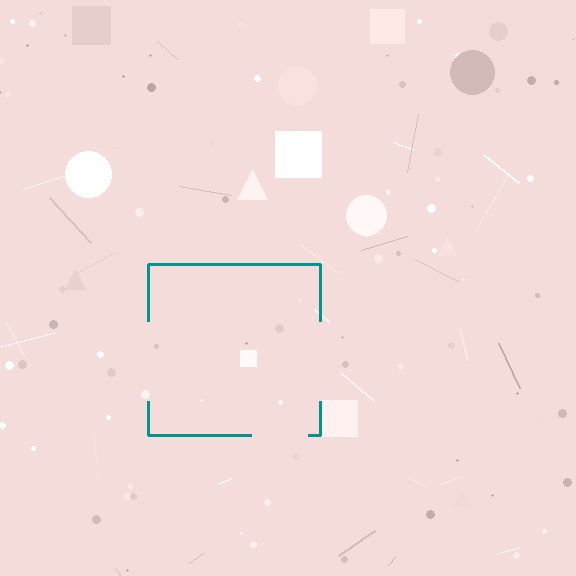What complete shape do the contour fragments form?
The contour fragments form a square.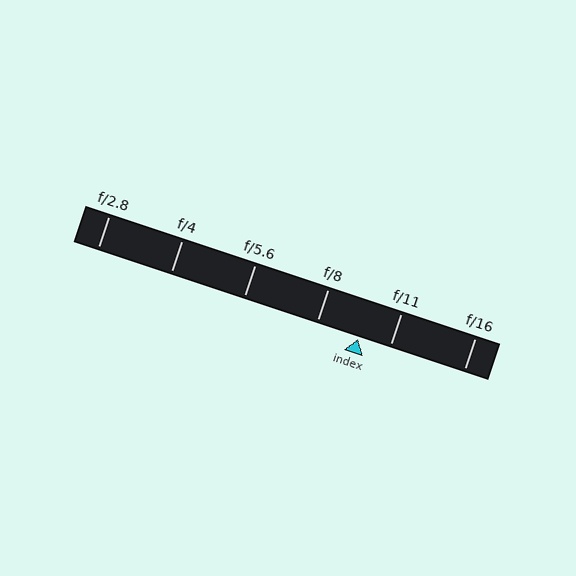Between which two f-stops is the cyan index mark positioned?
The index mark is between f/8 and f/11.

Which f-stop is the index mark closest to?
The index mark is closest to f/11.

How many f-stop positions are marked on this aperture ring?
There are 6 f-stop positions marked.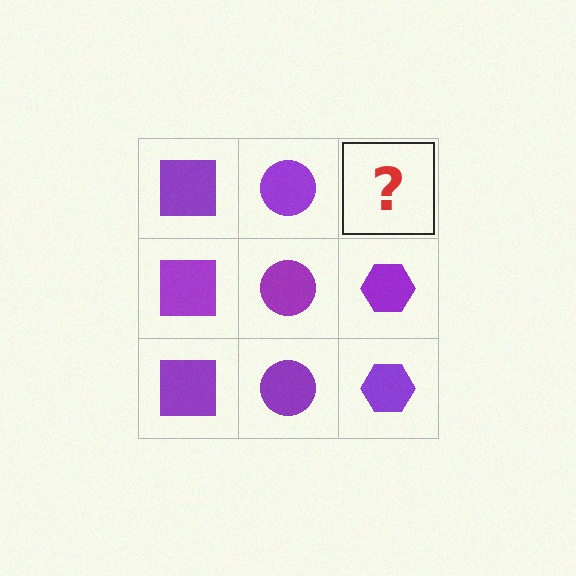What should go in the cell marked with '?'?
The missing cell should contain a purple hexagon.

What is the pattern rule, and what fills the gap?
The rule is that each column has a consistent shape. The gap should be filled with a purple hexagon.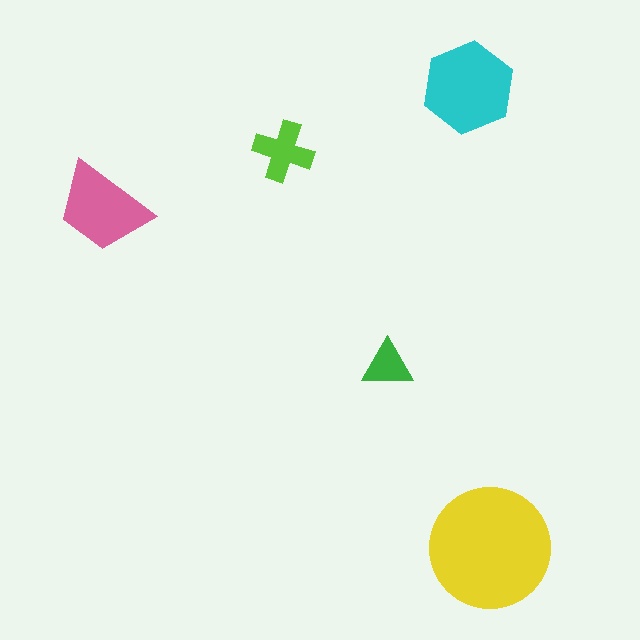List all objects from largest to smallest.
The yellow circle, the cyan hexagon, the pink trapezoid, the lime cross, the green triangle.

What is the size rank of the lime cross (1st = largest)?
4th.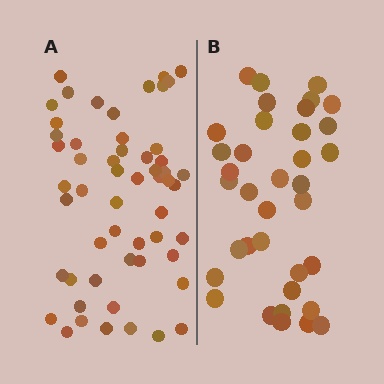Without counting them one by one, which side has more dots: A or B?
Region A (the left region) has more dots.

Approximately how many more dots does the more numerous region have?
Region A has approximately 20 more dots than region B.